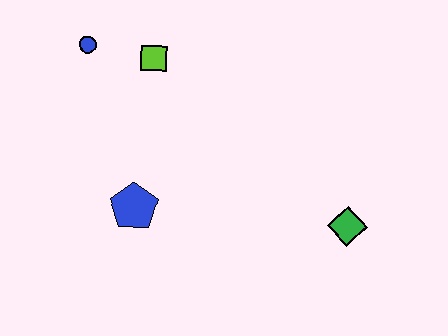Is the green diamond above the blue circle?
No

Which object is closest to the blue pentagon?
The lime square is closest to the blue pentagon.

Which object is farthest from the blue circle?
The green diamond is farthest from the blue circle.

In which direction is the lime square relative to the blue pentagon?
The lime square is above the blue pentagon.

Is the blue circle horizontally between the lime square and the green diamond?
No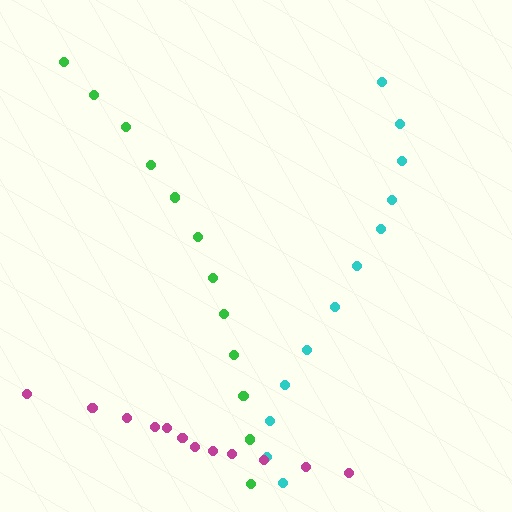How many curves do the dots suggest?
There are 3 distinct paths.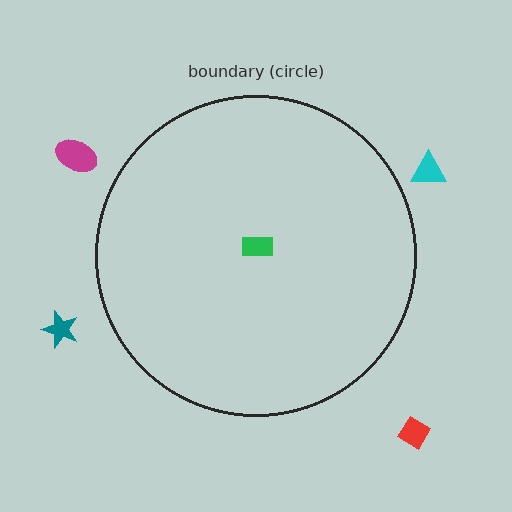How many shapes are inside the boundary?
1 inside, 4 outside.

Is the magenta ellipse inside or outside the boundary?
Outside.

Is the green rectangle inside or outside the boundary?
Inside.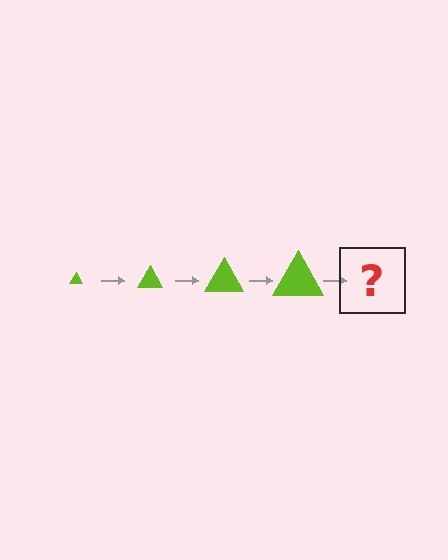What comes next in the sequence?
The next element should be a lime triangle, larger than the previous one.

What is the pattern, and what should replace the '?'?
The pattern is that the triangle gets progressively larger each step. The '?' should be a lime triangle, larger than the previous one.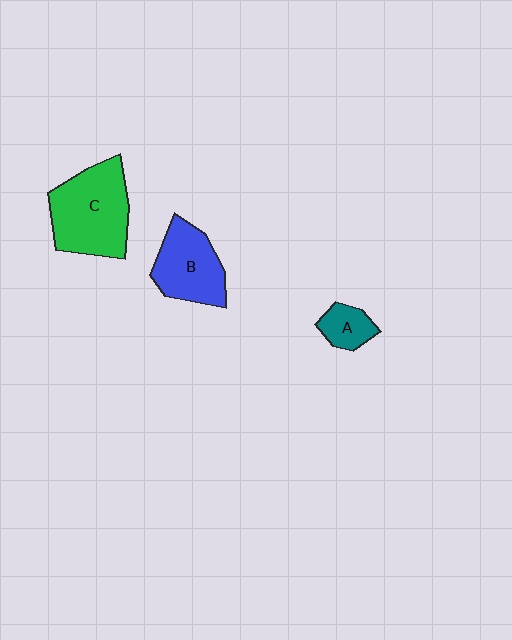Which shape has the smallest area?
Shape A (teal).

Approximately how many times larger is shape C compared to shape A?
Approximately 3.2 times.